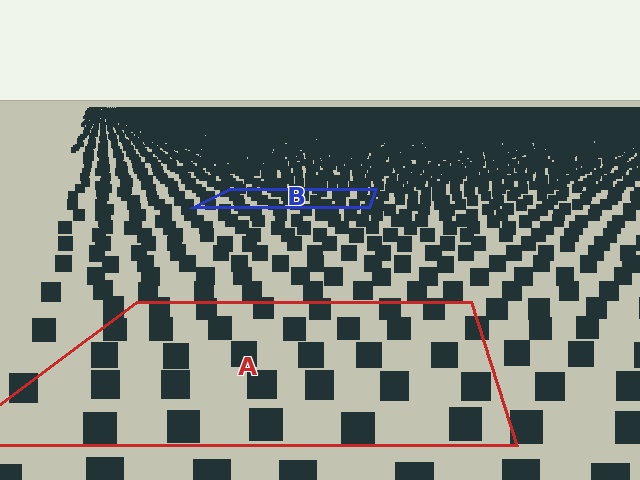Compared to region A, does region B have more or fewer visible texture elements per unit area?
Region B has more texture elements per unit area — they are packed more densely because it is farther away.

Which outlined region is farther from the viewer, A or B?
Region B is farther from the viewer — the texture elements inside it appear smaller and more densely packed.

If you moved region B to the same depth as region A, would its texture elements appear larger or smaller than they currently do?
They would appear larger. At a closer depth, the same texture elements are projected at a bigger on-screen size.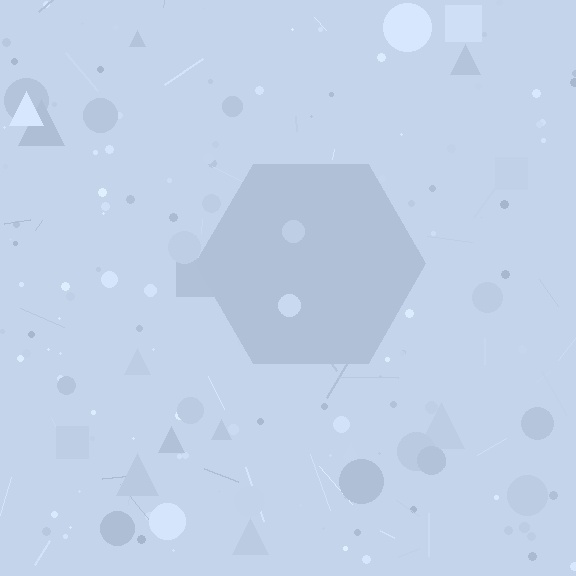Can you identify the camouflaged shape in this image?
The camouflaged shape is a hexagon.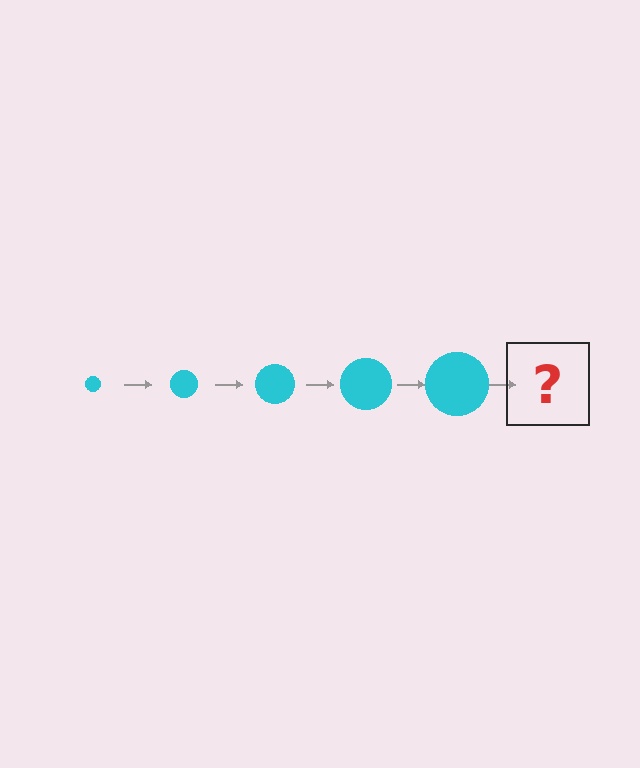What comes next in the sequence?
The next element should be a cyan circle, larger than the previous one.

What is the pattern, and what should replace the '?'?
The pattern is that the circle gets progressively larger each step. The '?' should be a cyan circle, larger than the previous one.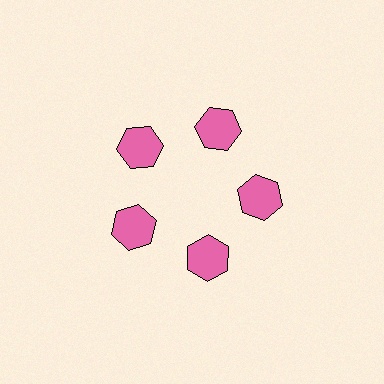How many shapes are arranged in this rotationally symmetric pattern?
There are 5 shapes, arranged in 5 groups of 1.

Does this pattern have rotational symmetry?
Yes, this pattern has 5-fold rotational symmetry. It looks the same after rotating 72 degrees around the center.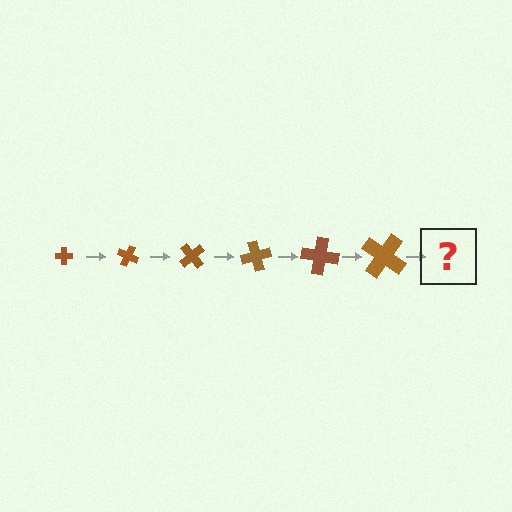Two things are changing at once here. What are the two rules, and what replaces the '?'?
The two rules are that the cross grows larger each step and it rotates 25 degrees each step. The '?' should be a cross, larger than the previous one and rotated 150 degrees from the start.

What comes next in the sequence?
The next element should be a cross, larger than the previous one and rotated 150 degrees from the start.